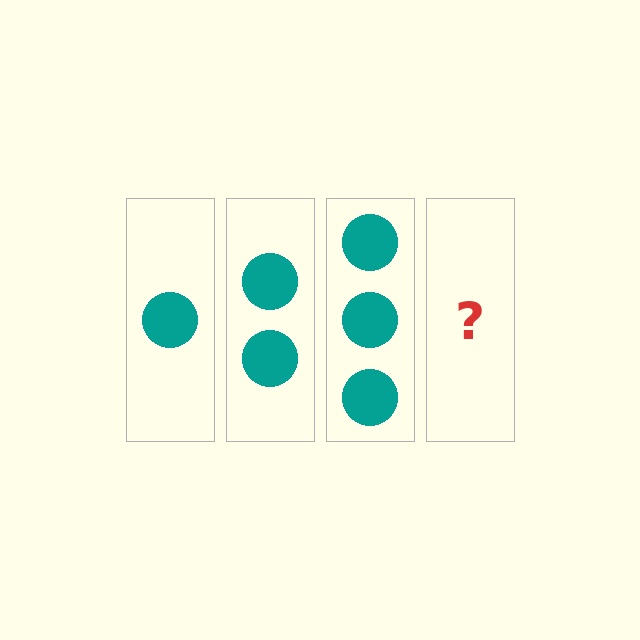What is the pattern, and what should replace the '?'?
The pattern is that each step adds one more circle. The '?' should be 4 circles.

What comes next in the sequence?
The next element should be 4 circles.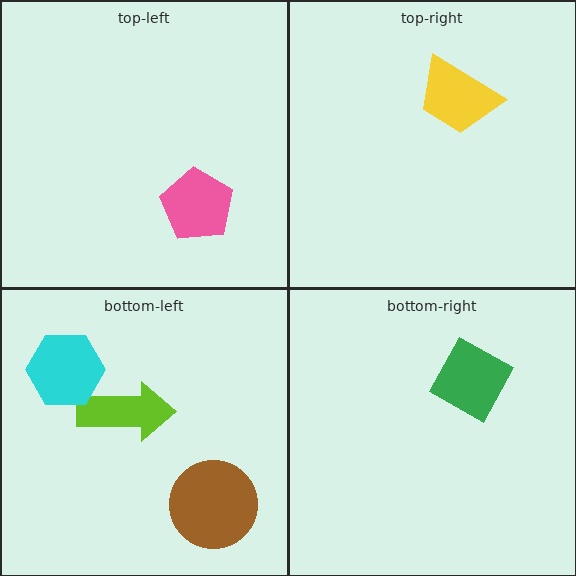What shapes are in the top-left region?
The pink pentagon.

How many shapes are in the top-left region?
1.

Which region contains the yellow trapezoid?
The top-right region.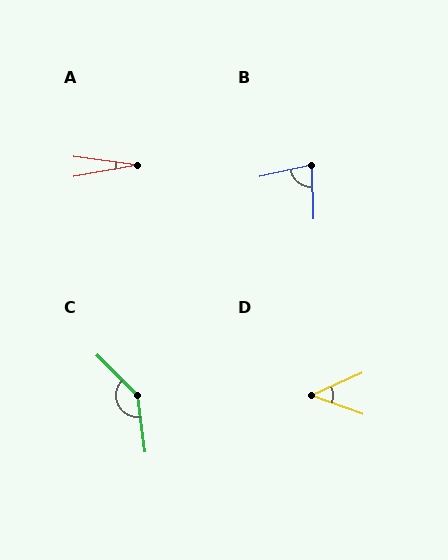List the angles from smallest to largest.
A (18°), D (44°), B (79°), C (143°).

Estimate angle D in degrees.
Approximately 44 degrees.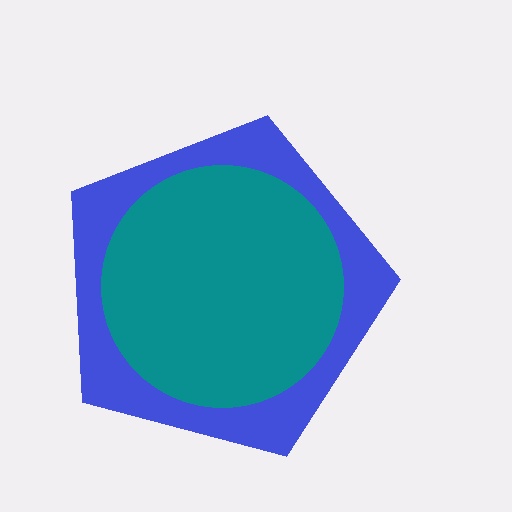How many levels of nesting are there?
2.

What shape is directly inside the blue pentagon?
The teal circle.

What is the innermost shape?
The teal circle.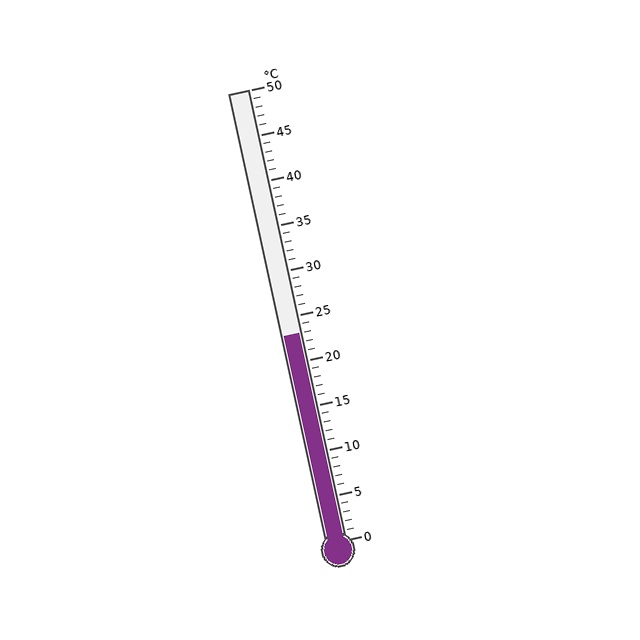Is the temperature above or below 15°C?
The temperature is above 15°C.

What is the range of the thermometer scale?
The thermometer scale ranges from 0°C to 50°C.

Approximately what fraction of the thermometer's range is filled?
The thermometer is filled to approximately 45% of its range.